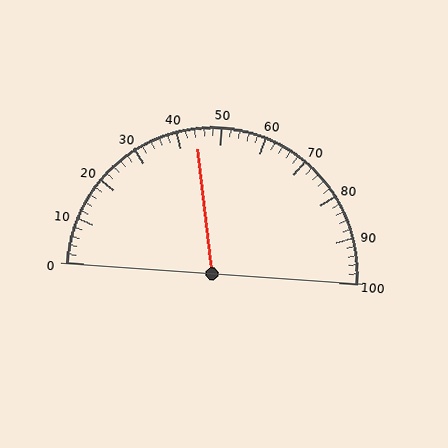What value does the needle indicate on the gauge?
The needle indicates approximately 44.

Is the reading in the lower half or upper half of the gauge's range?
The reading is in the lower half of the range (0 to 100).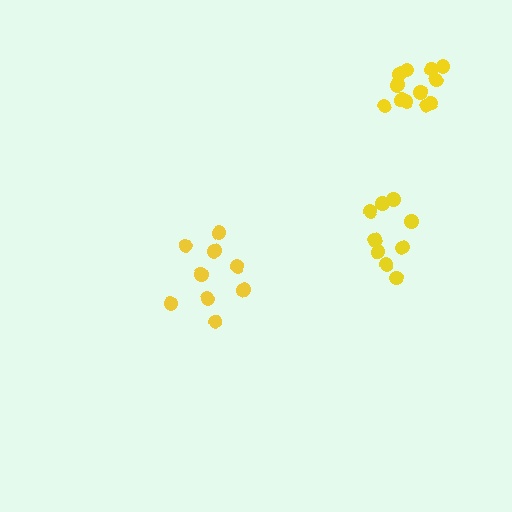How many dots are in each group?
Group 1: 9 dots, Group 2: 12 dots, Group 3: 9 dots (30 total).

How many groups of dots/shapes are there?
There are 3 groups.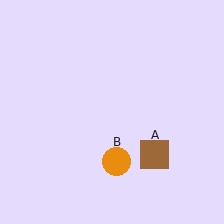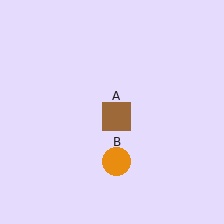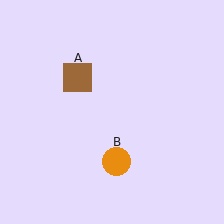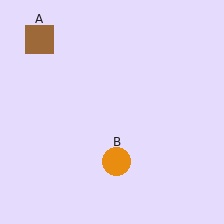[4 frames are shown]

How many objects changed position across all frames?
1 object changed position: brown square (object A).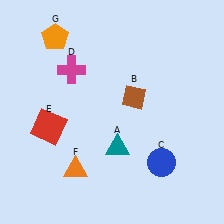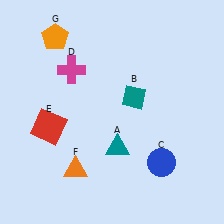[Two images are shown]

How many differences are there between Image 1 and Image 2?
There is 1 difference between the two images.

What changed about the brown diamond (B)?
In Image 1, B is brown. In Image 2, it changed to teal.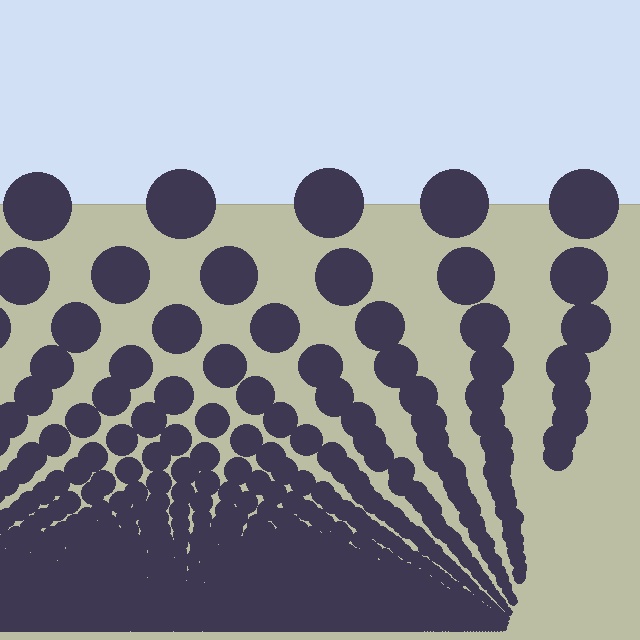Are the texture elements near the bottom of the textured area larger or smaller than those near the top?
Smaller. The gradient is inverted — elements near the bottom are smaller and denser.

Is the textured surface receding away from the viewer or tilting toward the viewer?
The surface appears to tilt toward the viewer. Texture elements get larger and sparser toward the top.